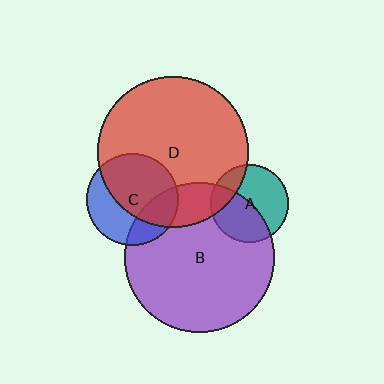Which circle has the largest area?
Circle D (red).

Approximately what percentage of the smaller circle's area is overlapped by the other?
Approximately 60%.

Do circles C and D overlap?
Yes.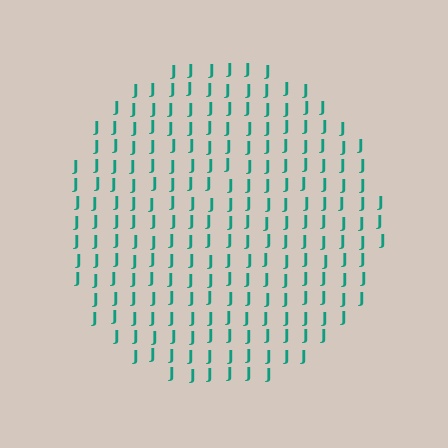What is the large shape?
The large shape is a circle.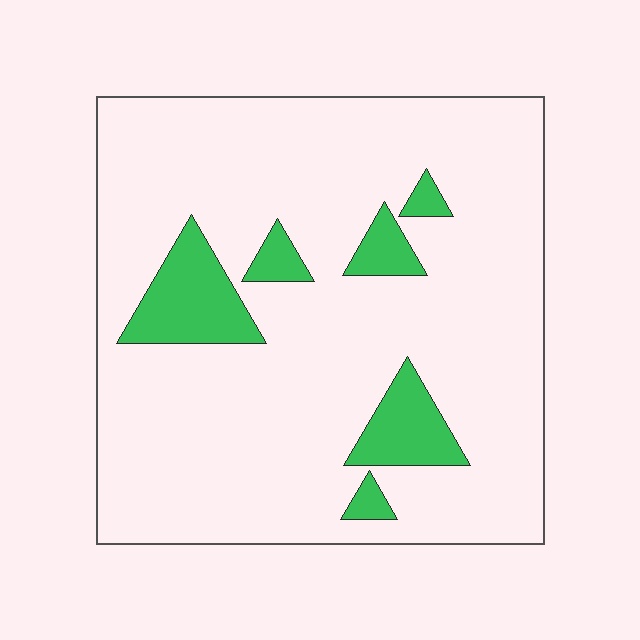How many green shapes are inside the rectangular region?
6.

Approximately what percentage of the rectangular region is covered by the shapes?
Approximately 15%.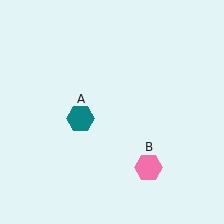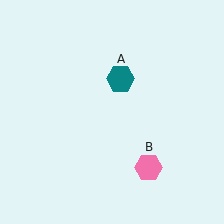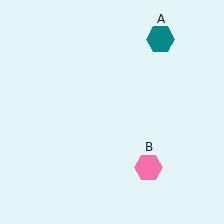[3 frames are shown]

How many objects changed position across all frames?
1 object changed position: teal hexagon (object A).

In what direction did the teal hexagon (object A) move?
The teal hexagon (object A) moved up and to the right.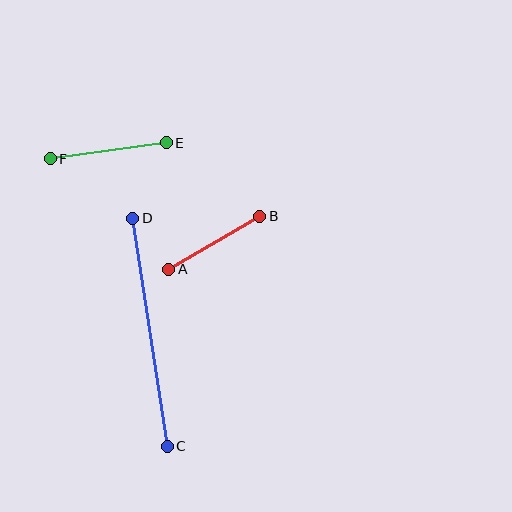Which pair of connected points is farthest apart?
Points C and D are farthest apart.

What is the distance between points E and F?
The distance is approximately 117 pixels.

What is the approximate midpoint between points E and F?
The midpoint is at approximately (108, 151) pixels.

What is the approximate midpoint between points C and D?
The midpoint is at approximately (150, 332) pixels.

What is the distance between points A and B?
The distance is approximately 105 pixels.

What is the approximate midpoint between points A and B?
The midpoint is at approximately (214, 243) pixels.